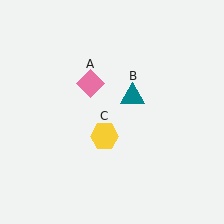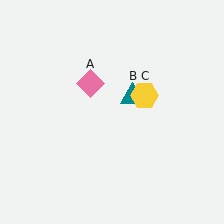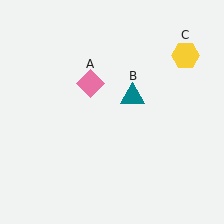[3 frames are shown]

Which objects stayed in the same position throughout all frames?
Pink diamond (object A) and teal triangle (object B) remained stationary.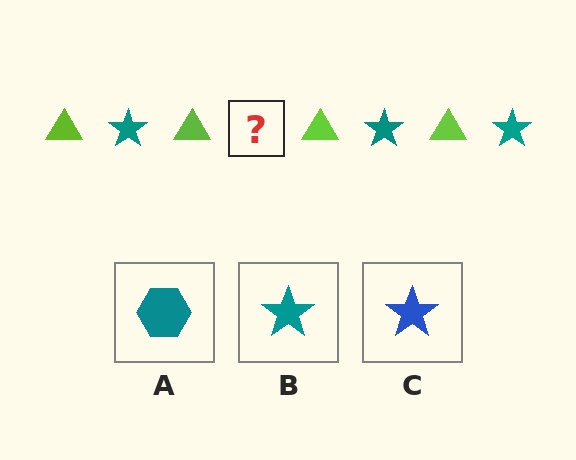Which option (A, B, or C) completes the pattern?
B.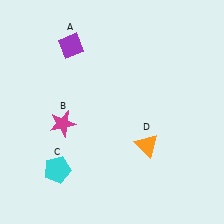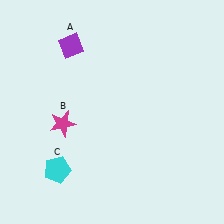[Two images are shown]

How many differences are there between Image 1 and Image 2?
There is 1 difference between the two images.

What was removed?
The orange triangle (D) was removed in Image 2.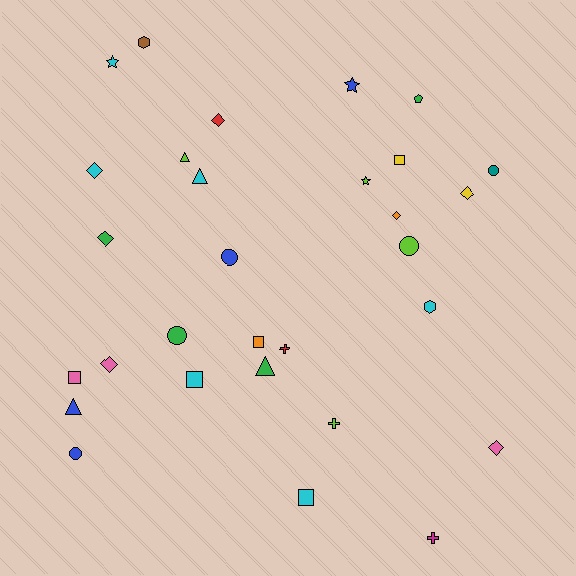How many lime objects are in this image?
There are 4 lime objects.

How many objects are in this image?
There are 30 objects.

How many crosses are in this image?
There are 3 crosses.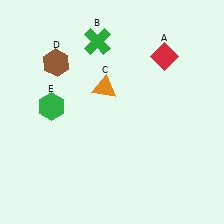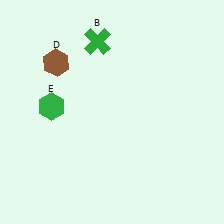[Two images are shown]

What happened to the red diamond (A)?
The red diamond (A) was removed in Image 2. It was in the top-right area of Image 1.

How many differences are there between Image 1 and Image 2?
There are 2 differences between the two images.